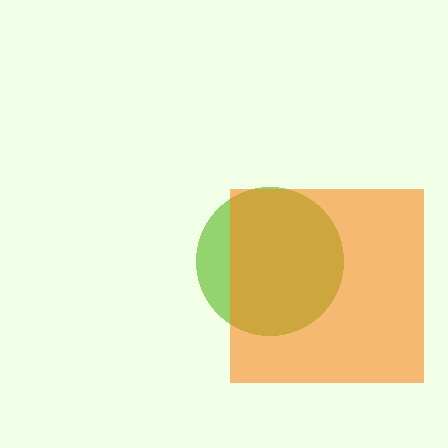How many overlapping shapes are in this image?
There are 2 overlapping shapes in the image.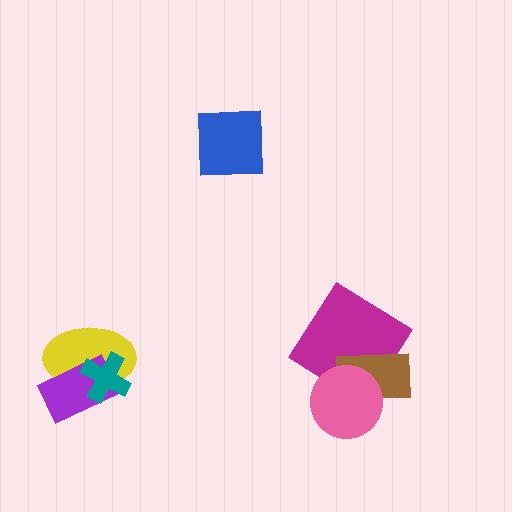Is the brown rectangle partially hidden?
Yes, it is partially covered by another shape.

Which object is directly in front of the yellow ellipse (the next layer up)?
The purple rectangle is directly in front of the yellow ellipse.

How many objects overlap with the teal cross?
2 objects overlap with the teal cross.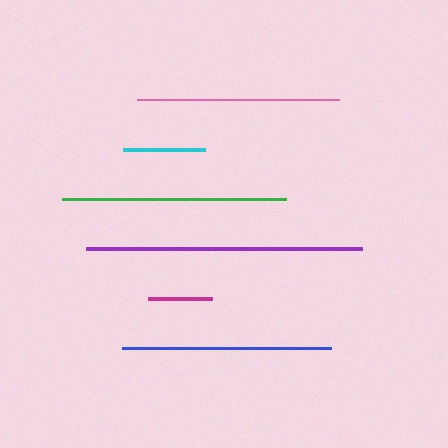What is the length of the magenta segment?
The magenta segment is approximately 64 pixels long.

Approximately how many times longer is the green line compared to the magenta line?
The green line is approximately 3.5 times the length of the magenta line.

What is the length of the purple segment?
The purple segment is approximately 275 pixels long.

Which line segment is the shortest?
The magenta line is the shortest at approximately 64 pixels.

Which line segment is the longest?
The purple line is the longest at approximately 275 pixels.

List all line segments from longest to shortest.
From longest to shortest: purple, green, blue, pink, cyan, magenta.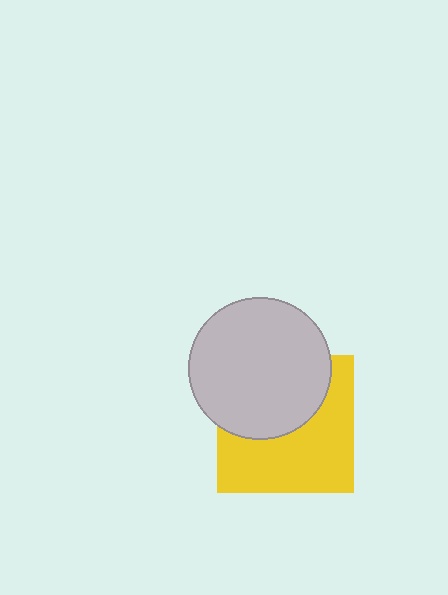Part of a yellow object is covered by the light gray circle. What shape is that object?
It is a square.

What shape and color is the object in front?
The object in front is a light gray circle.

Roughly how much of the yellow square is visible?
About half of it is visible (roughly 55%).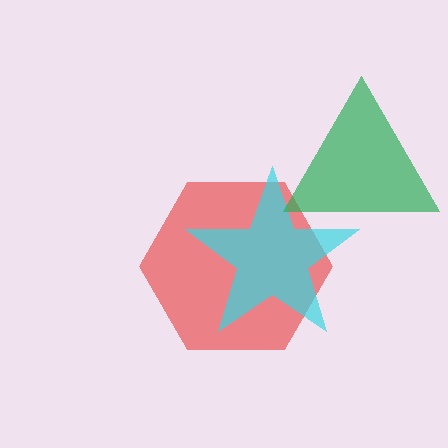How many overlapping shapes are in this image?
There are 3 overlapping shapes in the image.